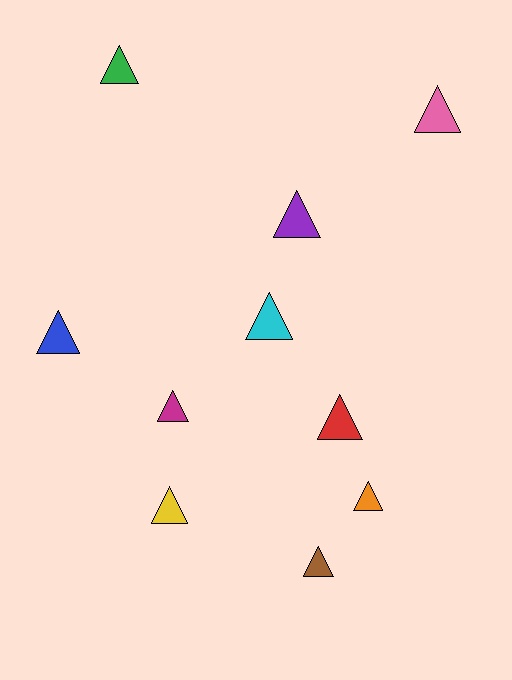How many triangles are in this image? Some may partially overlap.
There are 10 triangles.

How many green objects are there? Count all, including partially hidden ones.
There is 1 green object.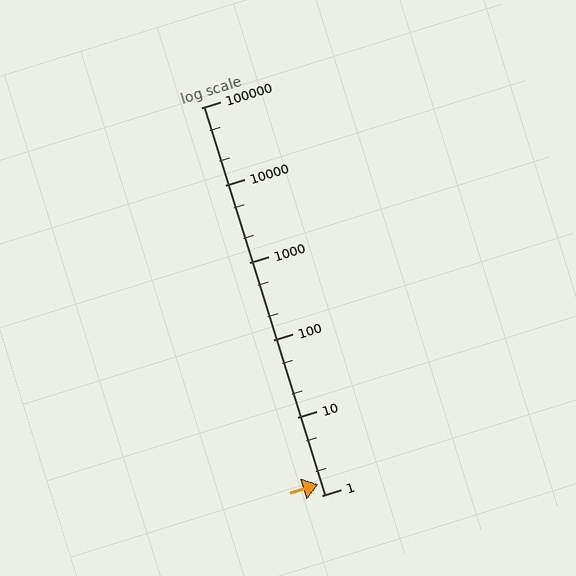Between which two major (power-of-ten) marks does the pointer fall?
The pointer is between 1 and 10.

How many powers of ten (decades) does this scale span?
The scale spans 5 decades, from 1 to 100000.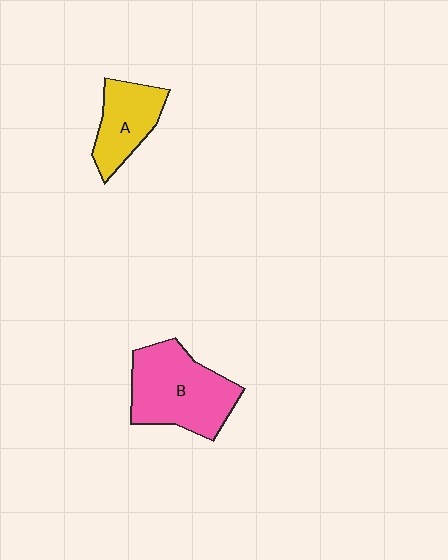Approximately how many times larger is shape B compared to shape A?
Approximately 1.6 times.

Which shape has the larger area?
Shape B (pink).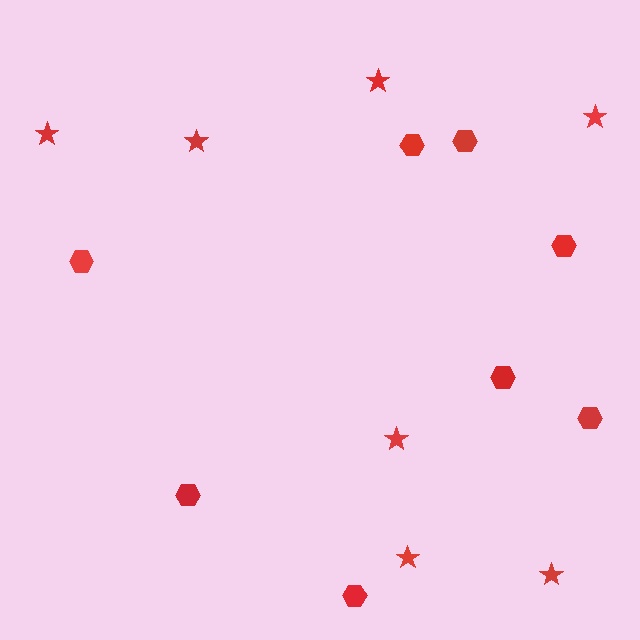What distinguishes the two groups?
There are 2 groups: one group of stars (7) and one group of hexagons (8).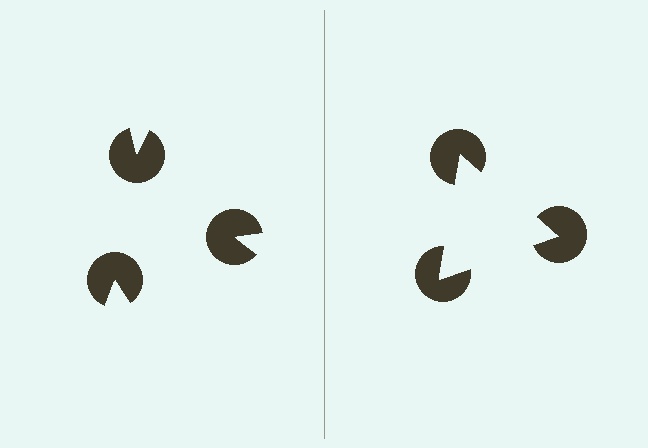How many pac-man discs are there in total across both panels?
6 — 3 on each side.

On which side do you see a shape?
An illusory triangle appears on the right side. On the left side the wedge cuts are rotated, so no coherent shape forms.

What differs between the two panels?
The pac-man discs are positioned identically on both sides; only the wedge orientations differ. On the right they align to a triangle; on the left they are misaligned.